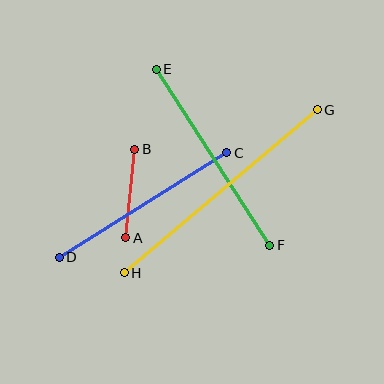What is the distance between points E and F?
The distance is approximately 209 pixels.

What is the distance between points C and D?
The distance is approximately 198 pixels.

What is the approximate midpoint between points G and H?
The midpoint is at approximately (221, 191) pixels.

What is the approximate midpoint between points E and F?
The midpoint is at approximately (213, 157) pixels.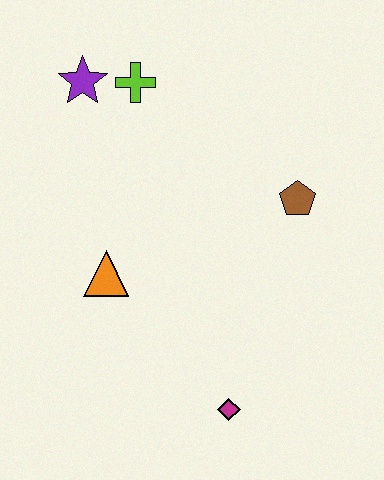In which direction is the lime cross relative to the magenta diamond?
The lime cross is above the magenta diamond.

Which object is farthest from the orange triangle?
The brown pentagon is farthest from the orange triangle.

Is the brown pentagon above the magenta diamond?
Yes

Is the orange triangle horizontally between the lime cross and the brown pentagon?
No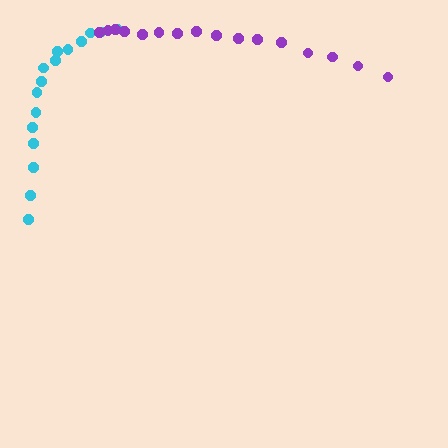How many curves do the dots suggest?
There are 2 distinct paths.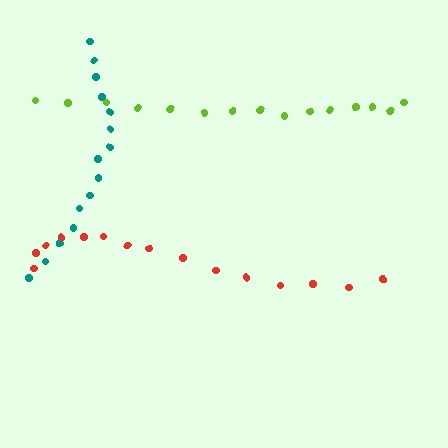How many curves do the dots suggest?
There are 3 distinct paths.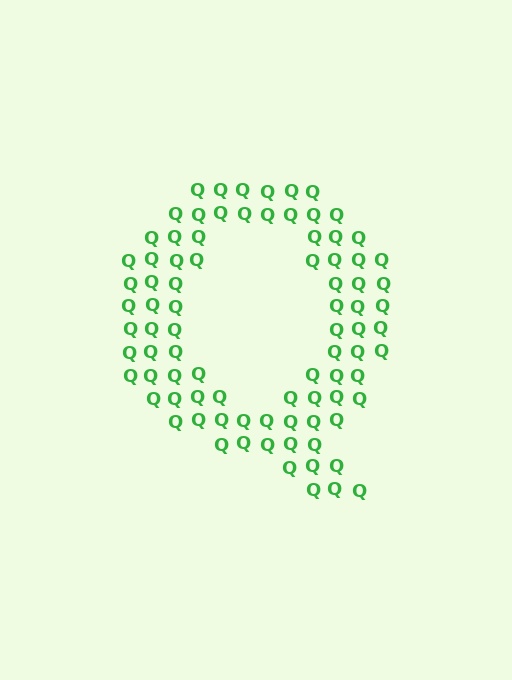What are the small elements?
The small elements are letter Q's.